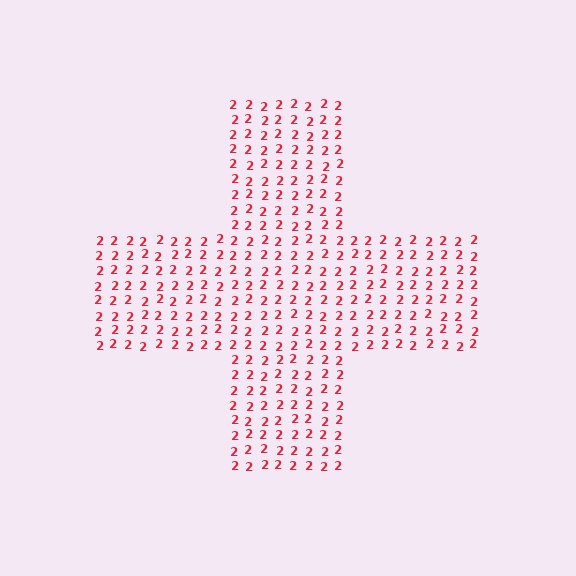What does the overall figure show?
The overall figure shows a cross.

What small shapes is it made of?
It is made of small digit 2's.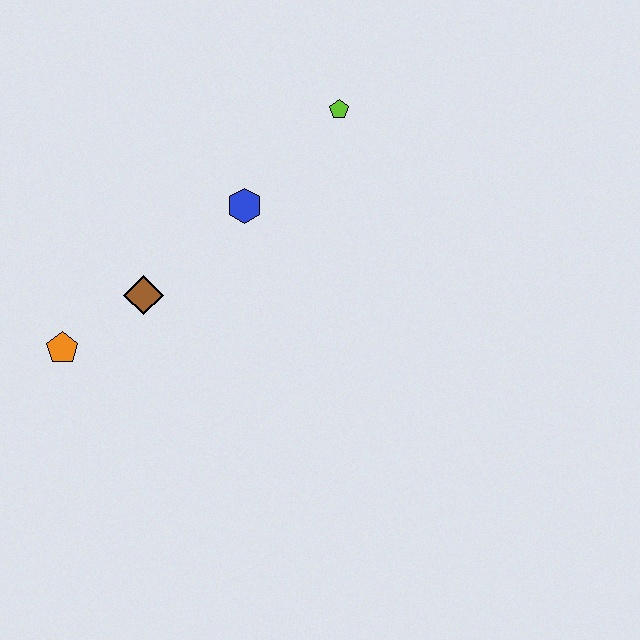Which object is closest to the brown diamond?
The orange pentagon is closest to the brown diamond.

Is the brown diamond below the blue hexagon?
Yes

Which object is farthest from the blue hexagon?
The orange pentagon is farthest from the blue hexagon.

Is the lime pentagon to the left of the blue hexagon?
No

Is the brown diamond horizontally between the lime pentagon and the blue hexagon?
No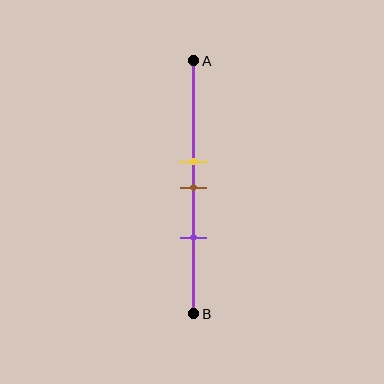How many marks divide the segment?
There are 3 marks dividing the segment.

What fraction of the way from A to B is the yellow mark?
The yellow mark is approximately 40% (0.4) of the way from A to B.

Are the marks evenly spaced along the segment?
Yes, the marks are approximately evenly spaced.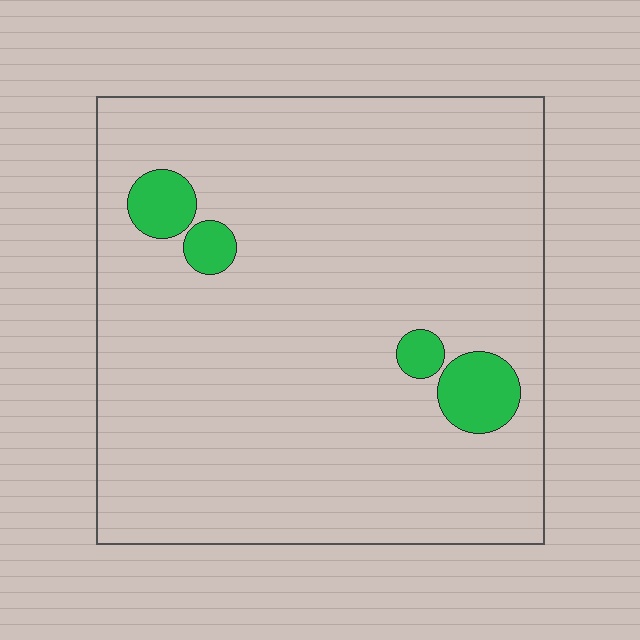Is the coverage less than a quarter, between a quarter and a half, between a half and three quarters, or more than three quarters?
Less than a quarter.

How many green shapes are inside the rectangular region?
4.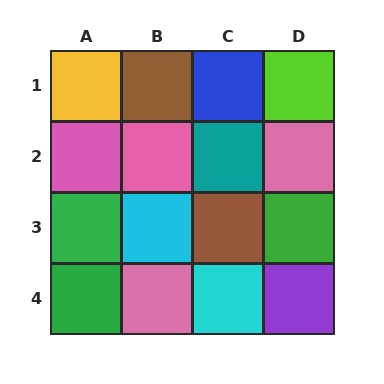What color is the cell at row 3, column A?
Green.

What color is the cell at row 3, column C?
Brown.